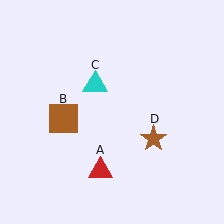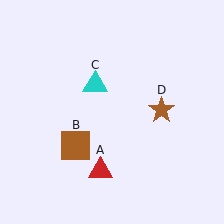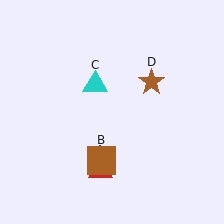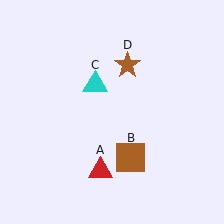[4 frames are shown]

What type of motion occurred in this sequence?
The brown square (object B), brown star (object D) rotated counterclockwise around the center of the scene.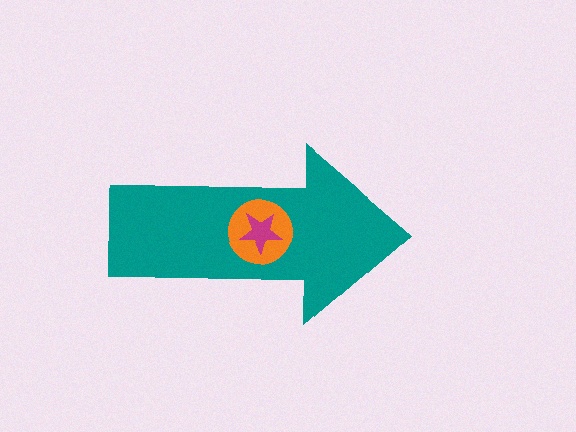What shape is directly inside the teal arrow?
The orange circle.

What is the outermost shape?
The teal arrow.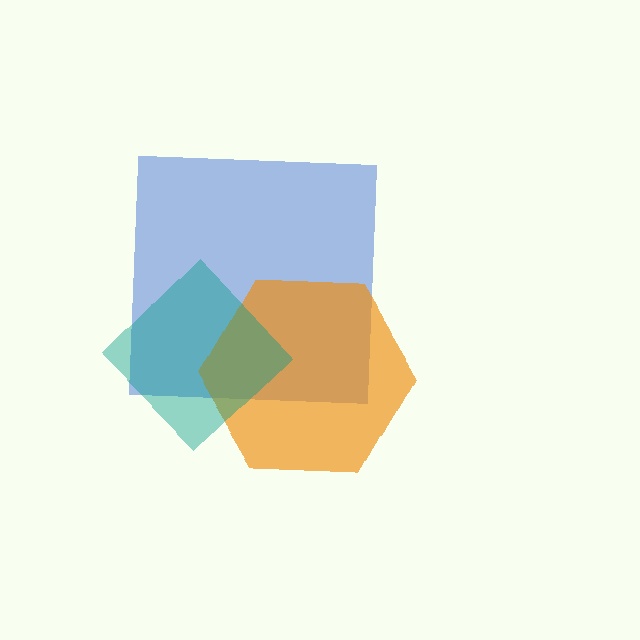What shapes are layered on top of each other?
The layered shapes are: a blue square, an orange hexagon, a teal diamond.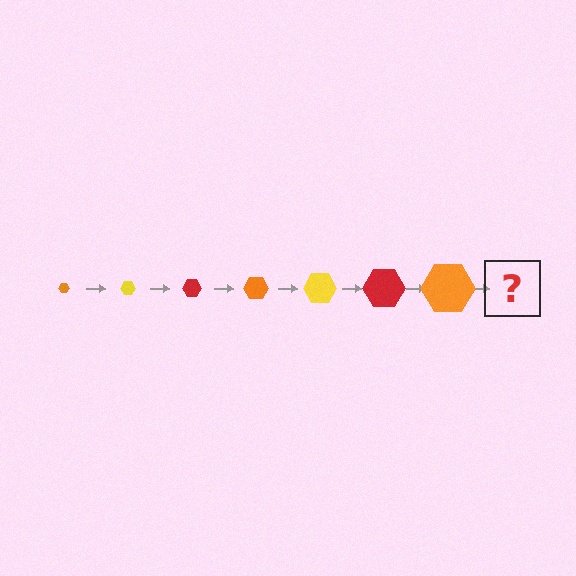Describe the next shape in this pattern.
It should be a yellow hexagon, larger than the previous one.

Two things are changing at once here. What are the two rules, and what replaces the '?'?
The two rules are that the hexagon grows larger each step and the color cycles through orange, yellow, and red. The '?' should be a yellow hexagon, larger than the previous one.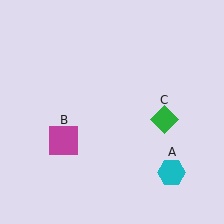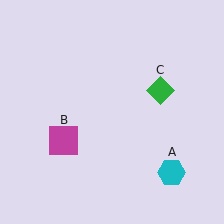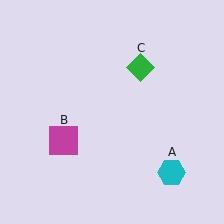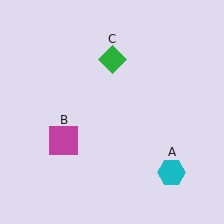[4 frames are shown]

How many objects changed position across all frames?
1 object changed position: green diamond (object C).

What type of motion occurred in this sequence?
The green diamond (object C) rotated counterclockwise around the center of the scene.